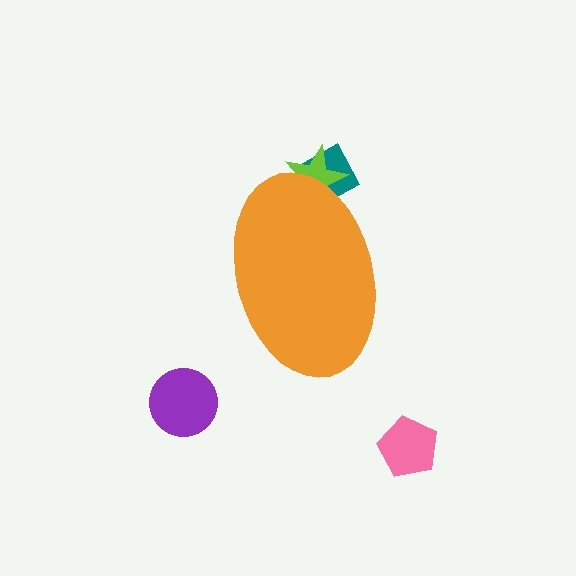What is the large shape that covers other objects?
An orange ellipse.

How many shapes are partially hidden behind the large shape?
2 shapes are partially hidden.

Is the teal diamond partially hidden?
Yes, the teal diamond is partially hidden behind the orange ellipse.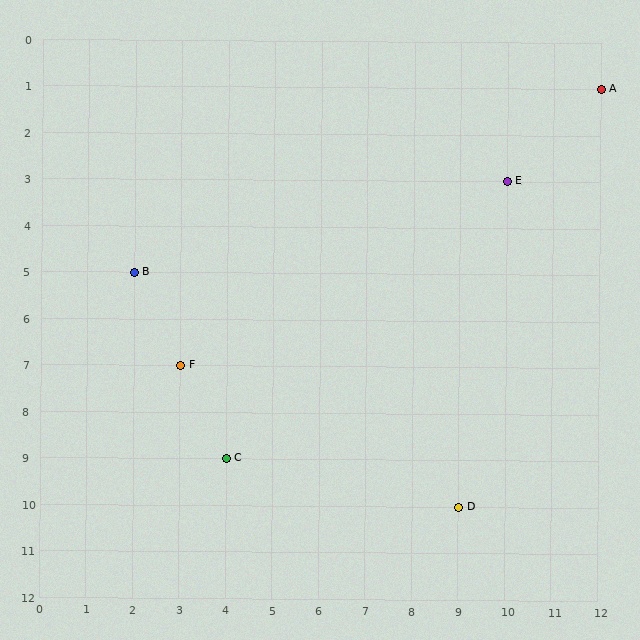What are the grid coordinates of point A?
Point A is at grid coordinates (12, 1).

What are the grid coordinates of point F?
Point F is at grid coordinates (3, 7).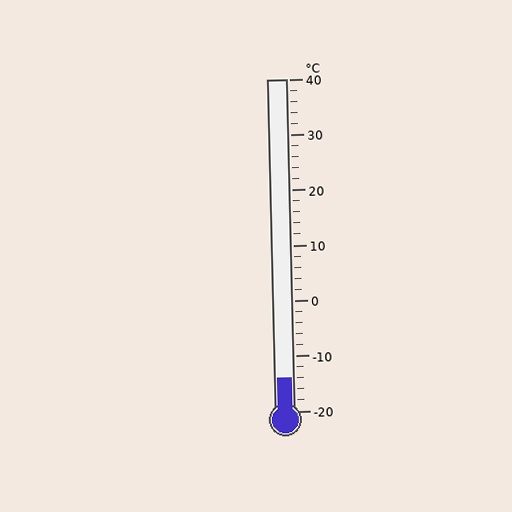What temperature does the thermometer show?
The thermometer shows approximately -14°C.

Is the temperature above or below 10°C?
The temperature is below 10°C.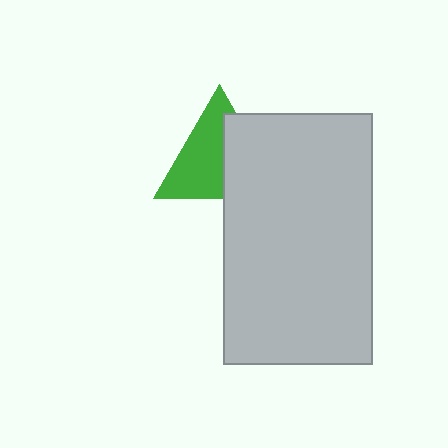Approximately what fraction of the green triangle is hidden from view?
Roughly 42% of the green triangle is hidden behind the light gray rectangle.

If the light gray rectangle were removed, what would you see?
You would see the complete green triangle.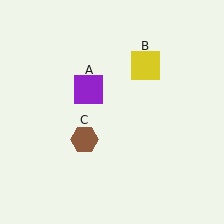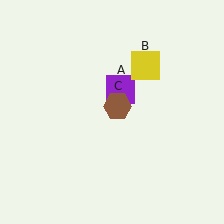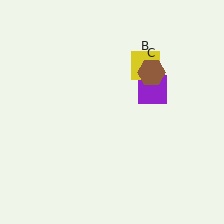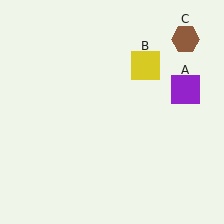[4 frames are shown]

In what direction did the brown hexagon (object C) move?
The brown hexagon (object C) moved up and to the right.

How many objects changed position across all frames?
2 objects changed position: purple square (object A), brown hexagon (object C).